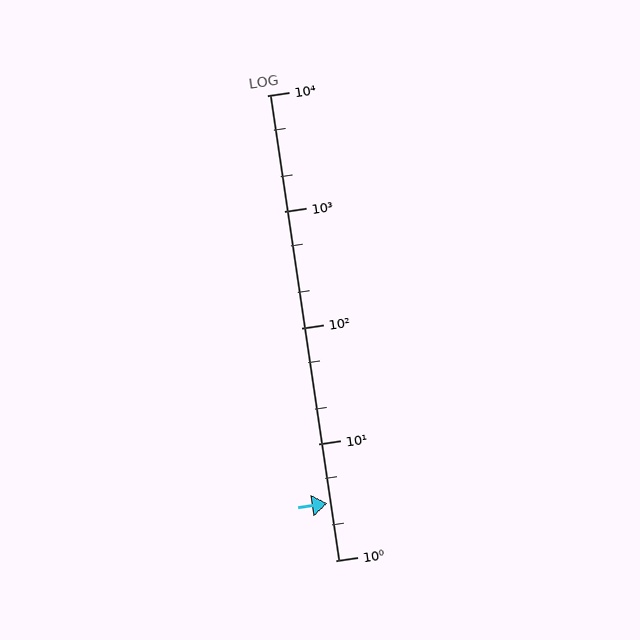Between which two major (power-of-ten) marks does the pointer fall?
The pointer is between 1 and 10.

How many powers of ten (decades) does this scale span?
The scale spans 4 decades, from 1 to 10000.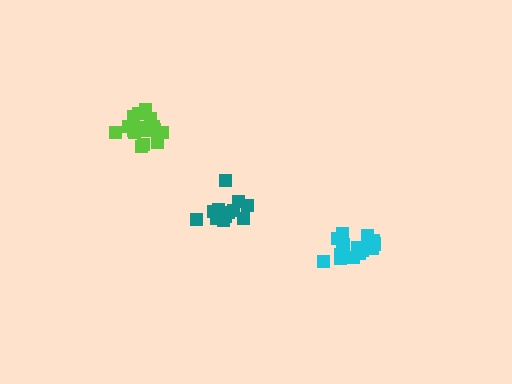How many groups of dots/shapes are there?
There are 3 groups.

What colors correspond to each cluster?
The clusters are colored: teal, cyan, lime.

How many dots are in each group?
Group 1: 13 dots, Group 2: 16 dots, Group 3: 18 dots (47 total).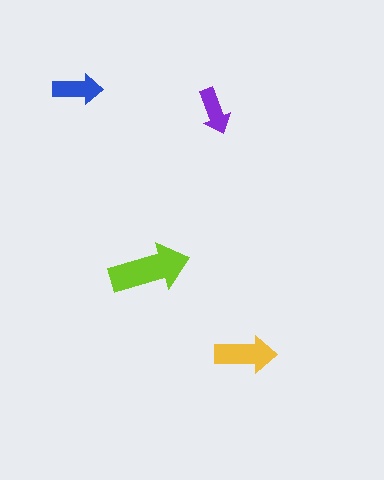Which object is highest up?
The blue arrow is topmost.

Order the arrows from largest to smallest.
the lime one, the yellow one, the blue one, the purple one.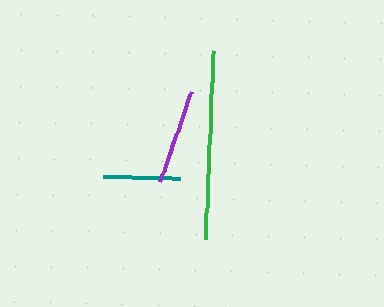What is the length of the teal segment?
The teal segment is approximately 77 pixels long.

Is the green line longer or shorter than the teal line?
The green line is longer than the teal line.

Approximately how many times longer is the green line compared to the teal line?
The green line is approximately 2.4 times the length of the teal line.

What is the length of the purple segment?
The purple segment is approximately 95 pixels long.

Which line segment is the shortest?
The teal line is the shortest at approximately 77 pixels.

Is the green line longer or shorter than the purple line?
The green line is longer than the purple line.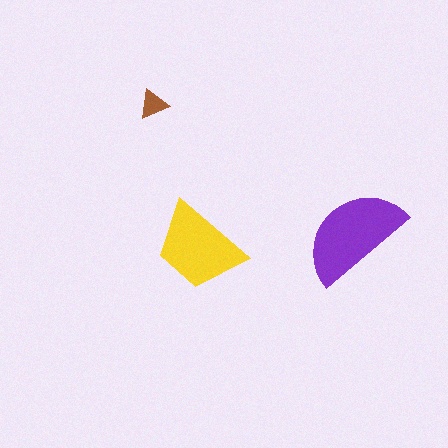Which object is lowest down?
The yellow trapezoid is bottommost.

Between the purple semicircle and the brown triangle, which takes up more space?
The purple semicircle.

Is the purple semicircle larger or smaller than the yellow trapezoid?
Larger.